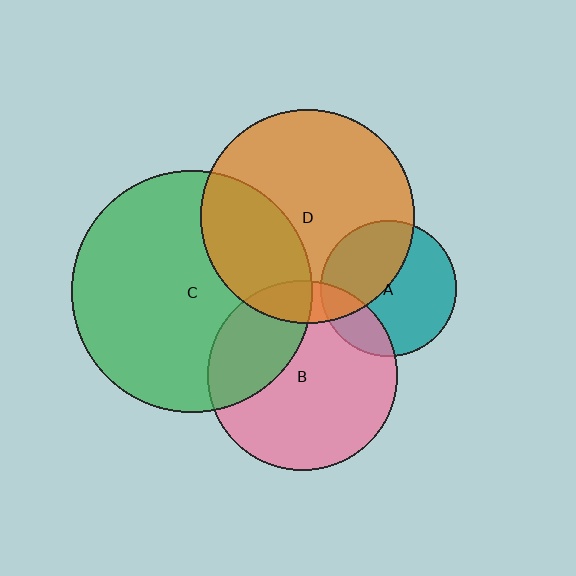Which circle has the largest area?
Circle C (green).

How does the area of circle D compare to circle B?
Approximately 1.3 times.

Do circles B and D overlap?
Yes.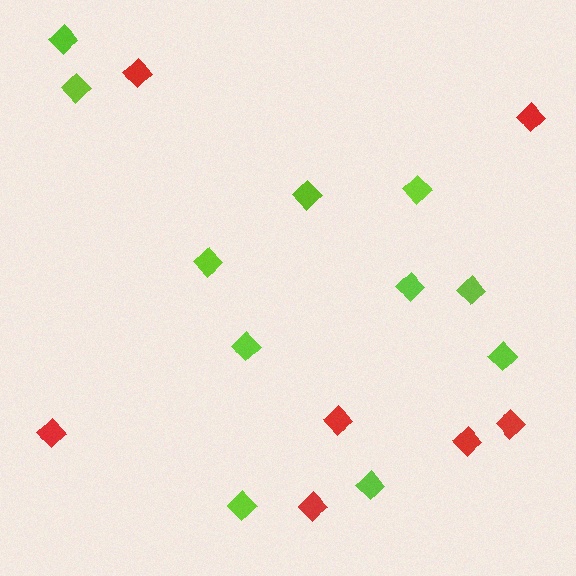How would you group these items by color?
There are 2 groups: one group of red diamonds (7) and one group of lime diamonds (11).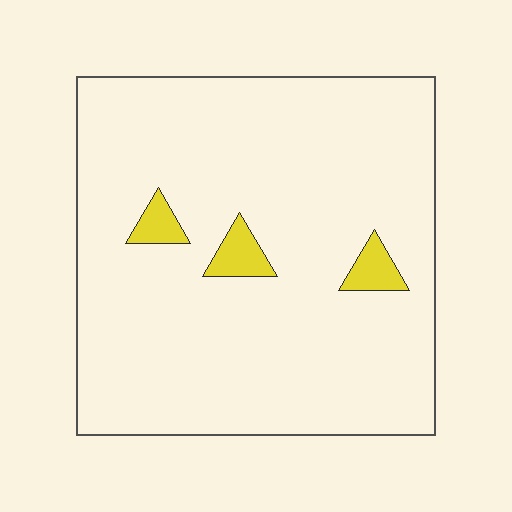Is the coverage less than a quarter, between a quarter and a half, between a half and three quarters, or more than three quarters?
Less than a quarter.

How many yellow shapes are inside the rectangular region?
3.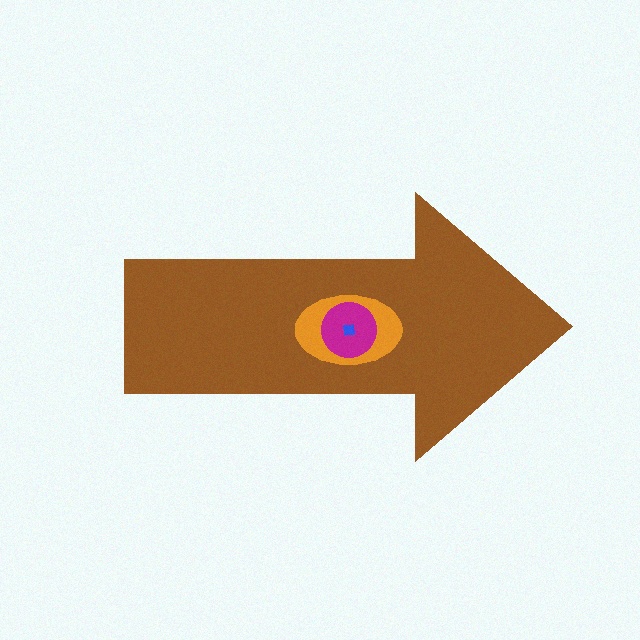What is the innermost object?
The blue square.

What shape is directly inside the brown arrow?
The orange ellipse.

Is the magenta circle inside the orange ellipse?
Yes.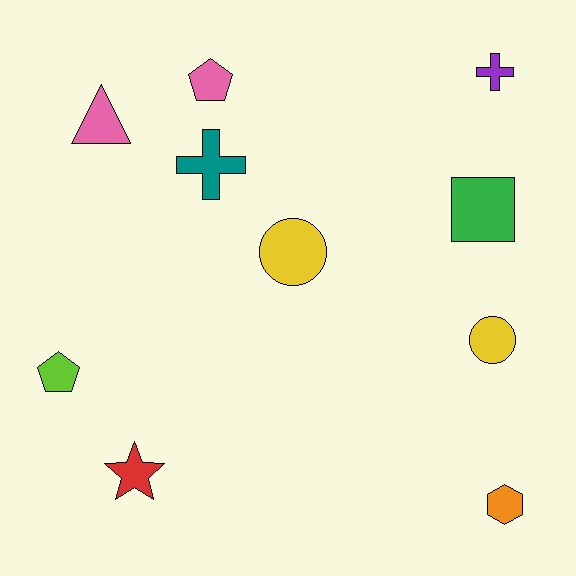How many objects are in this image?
There are 10 objects.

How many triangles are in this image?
There is 1 triangle.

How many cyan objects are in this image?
There are no cyan objects.